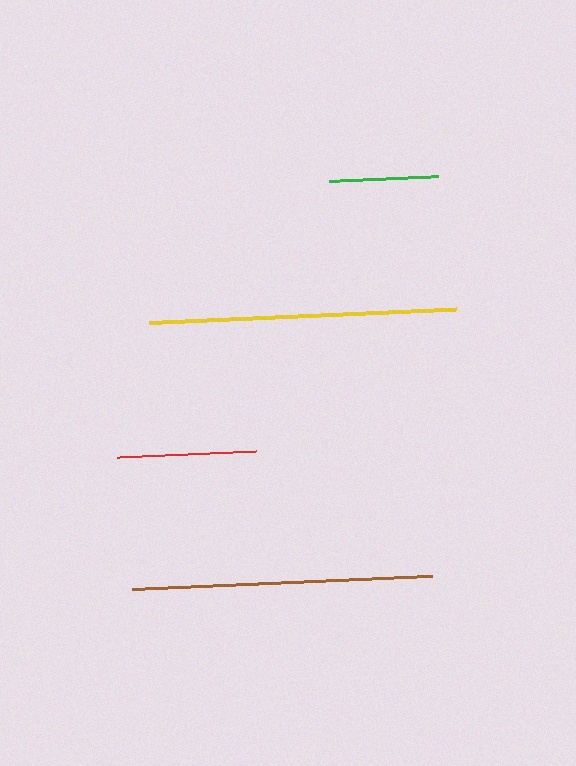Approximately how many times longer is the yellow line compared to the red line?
The yellow line is approximately 2.2 times the length of the red line.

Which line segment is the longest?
The yellow line is the longest at approximately 306 pixels.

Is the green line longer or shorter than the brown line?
The brown line is longer than the green line.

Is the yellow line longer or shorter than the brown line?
The yellow line is longer than the brown line.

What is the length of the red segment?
The red segment is approximately 139 pixels long.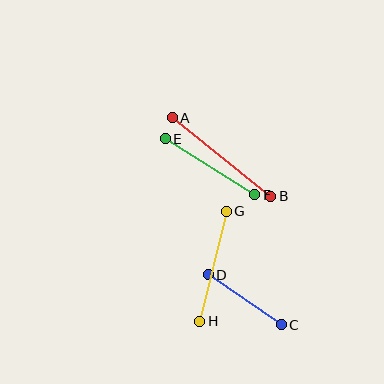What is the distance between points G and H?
The distance is approximately 113 pixels.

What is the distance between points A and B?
The distance is approximately 126 pixels.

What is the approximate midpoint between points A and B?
The midpoint is at approximately (221, 157) pixels.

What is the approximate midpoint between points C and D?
The midpoint is at approximately (245, 300) pixels.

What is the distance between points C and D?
The distance is approximately 89 pixels.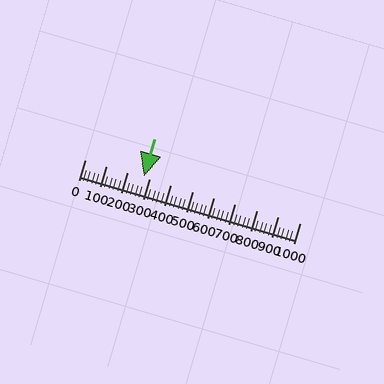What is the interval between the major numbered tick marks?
The major tick marks are spaced 100 units apart.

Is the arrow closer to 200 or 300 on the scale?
The arrow is closer to 300.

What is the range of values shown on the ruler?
The ruler shows values from 0 to 1000.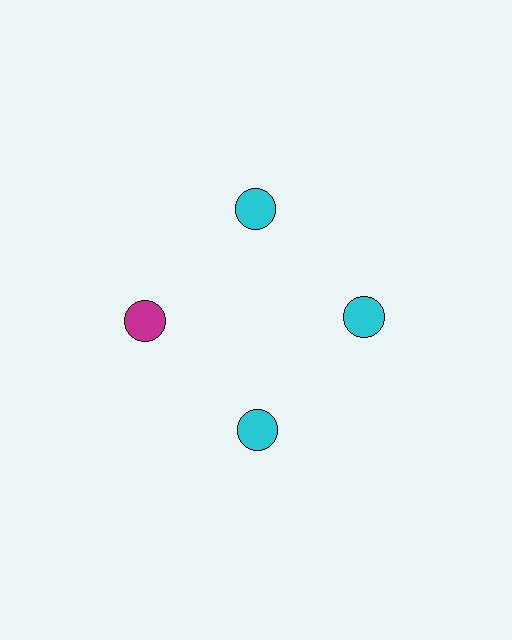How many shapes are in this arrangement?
There are 4 shapes arranged in a ring pattern.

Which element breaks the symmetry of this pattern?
The magenta circle at roughly the 9 o'clock position breaks the symmetry. All other shapes are cyan circles.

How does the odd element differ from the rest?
It has a different color: magenta instead of cyan.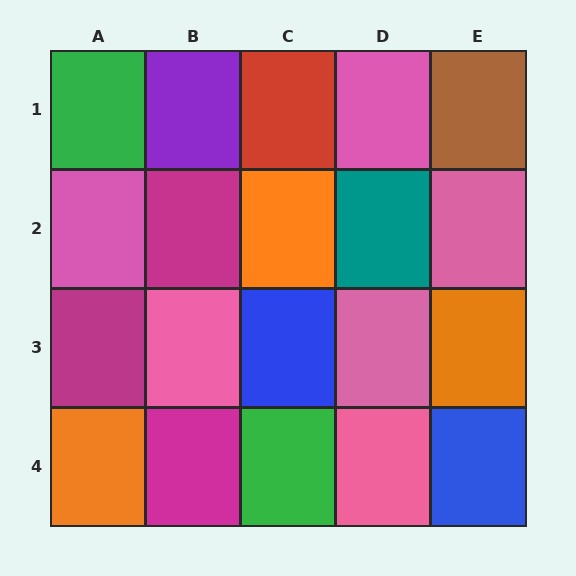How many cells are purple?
1 cell is purple.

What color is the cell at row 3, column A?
Magenta.